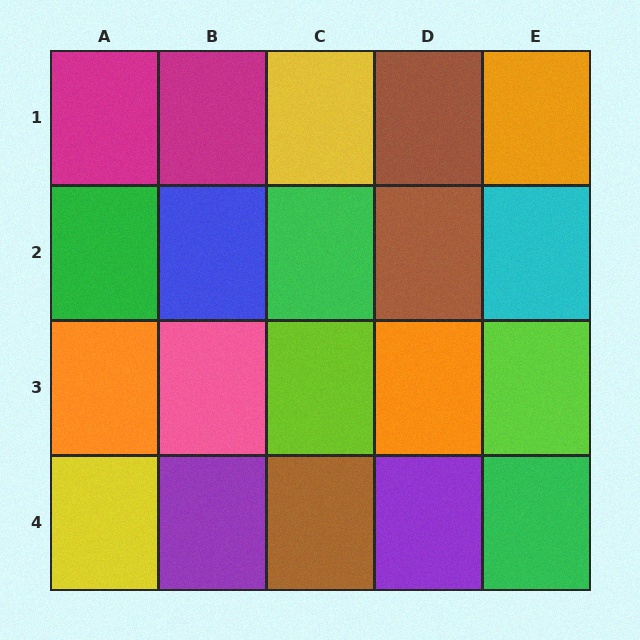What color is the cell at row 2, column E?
Cyan.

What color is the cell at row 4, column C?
Brown.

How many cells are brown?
3 cells are brown.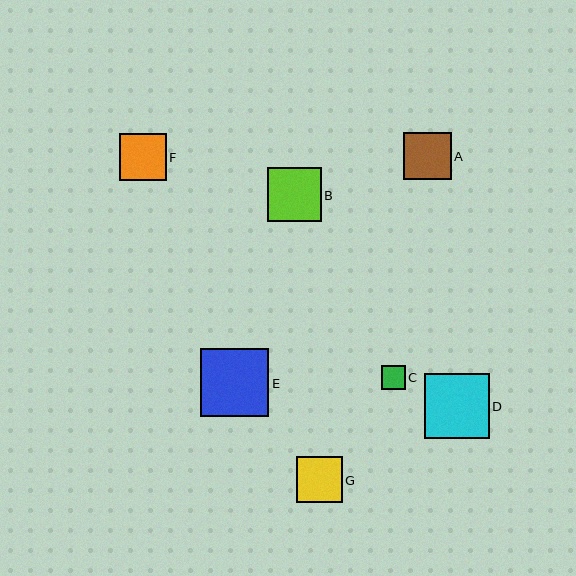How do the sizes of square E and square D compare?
Square E and square D are approximately the same size.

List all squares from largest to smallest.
From largest to smallest: E, D, B, A, F, G, C.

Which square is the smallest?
Square C is the smallest with a size of approximately 24 pixels.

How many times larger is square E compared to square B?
Square E is approximately 1.3 times the size of square B.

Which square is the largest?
Square E is the largest with a size of approximately 68 pixels.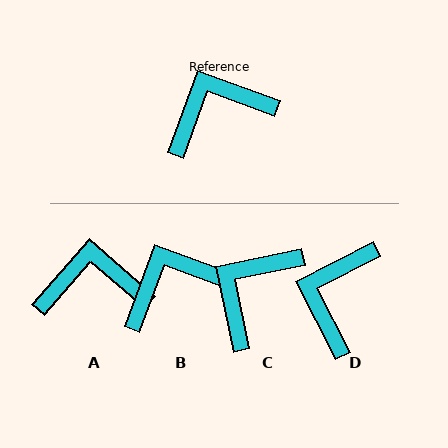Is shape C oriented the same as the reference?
No, it is off by about 31 degrees.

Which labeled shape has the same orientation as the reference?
B.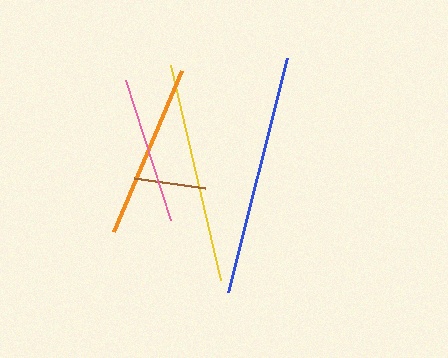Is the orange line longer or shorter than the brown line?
The orange line is longer than the brown line.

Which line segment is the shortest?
The brown line is the shortest at approximately 72 pixels.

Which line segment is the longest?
The blue line is the longest at approximately 241 pixels.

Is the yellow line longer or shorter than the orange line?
The yellow line is longer than the orange line.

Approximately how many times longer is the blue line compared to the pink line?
The blue line is approximately 1.6 times the length of the pink line.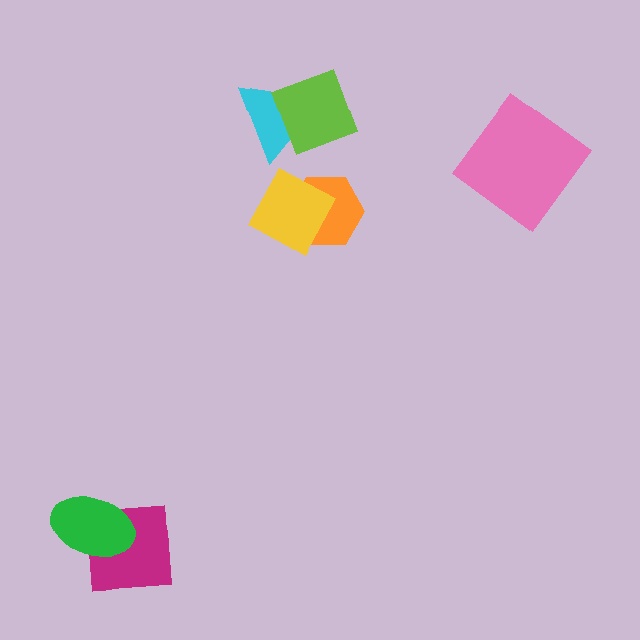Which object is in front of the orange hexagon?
The yellow diamond is in front of the orange hexagon.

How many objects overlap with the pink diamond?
0 objects overlap with the pink diamond.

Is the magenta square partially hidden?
Yes, it is partially covered by another shape.